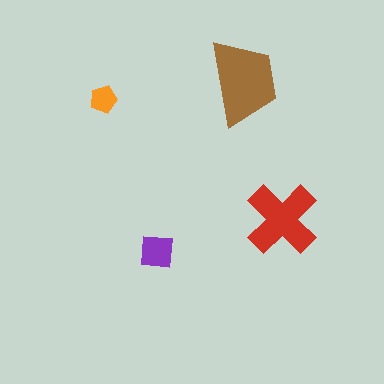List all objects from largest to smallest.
The brown trapezoid, the red cross, the purple square, the orange pentagon.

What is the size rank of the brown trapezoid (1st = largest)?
1st.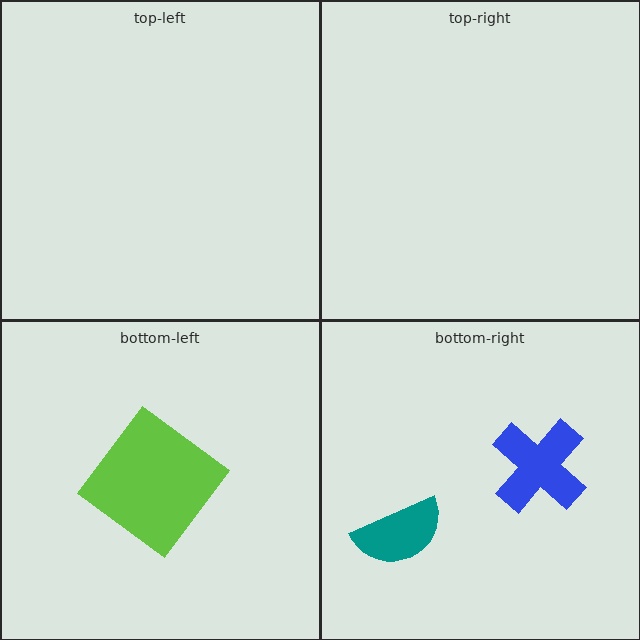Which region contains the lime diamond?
The bottom-left region.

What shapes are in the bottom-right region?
The blue cross, the teal semicircle.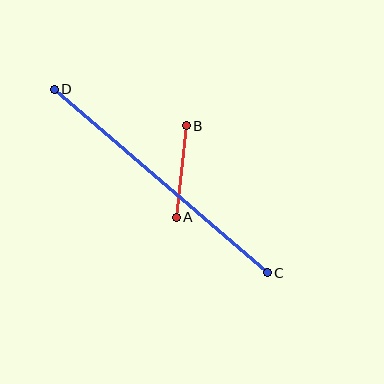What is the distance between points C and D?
The distance is approximately 281 pixels.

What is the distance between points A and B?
The distance is approximately 92 pixels.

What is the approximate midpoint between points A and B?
The midpoint is at approximately (181, 172) pixels.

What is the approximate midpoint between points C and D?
The midpoint is at approximately (161, 181) pixels.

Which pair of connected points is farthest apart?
Points C and D are farthest apart.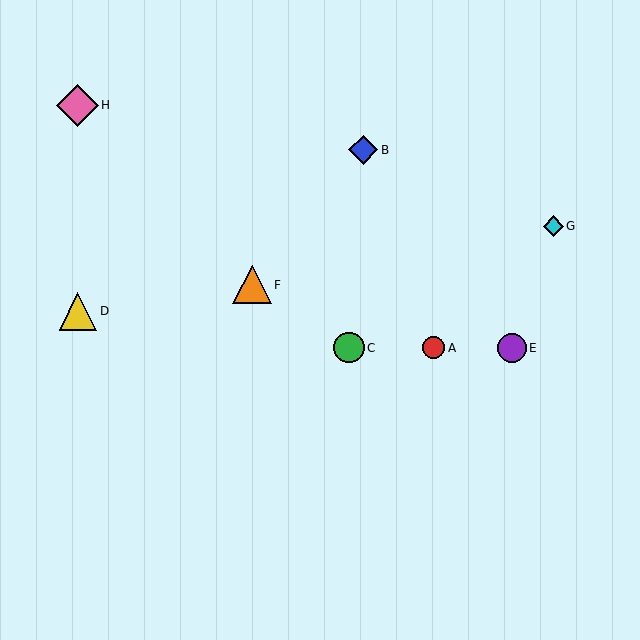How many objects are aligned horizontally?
3 objects (A, C, E) are aligned horizontally.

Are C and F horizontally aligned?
No, C is at y≈348 and F is at y≈285.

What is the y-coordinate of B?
Object B is at y≈150.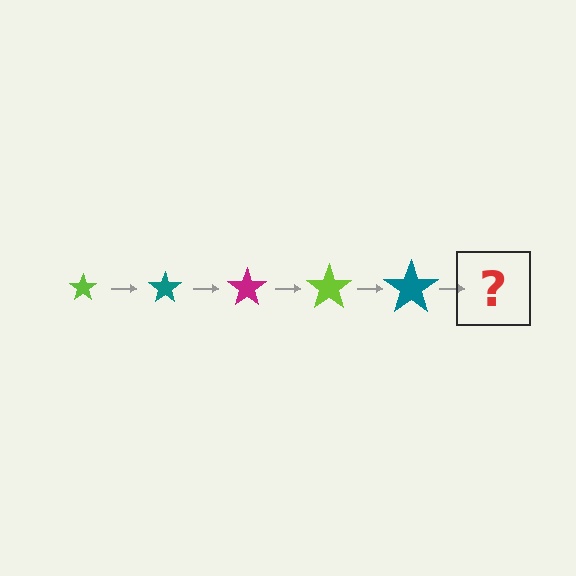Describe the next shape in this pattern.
It should be a magenta star, larger than the previous one.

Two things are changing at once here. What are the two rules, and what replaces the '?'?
The two rules are that the star grows larger each step and the color cycles through lime, teal, and magenta. The '?' should be a magenta star, larger than the previous one.